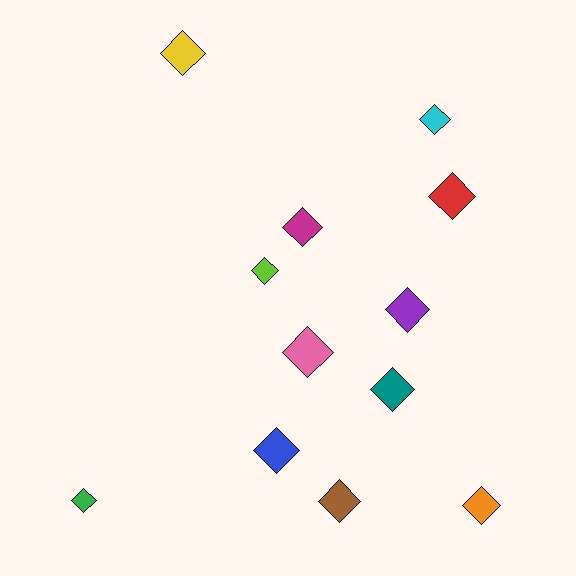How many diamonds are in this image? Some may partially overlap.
There are 12 diamonds.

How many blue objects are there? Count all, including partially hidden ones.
There is 1 blue object.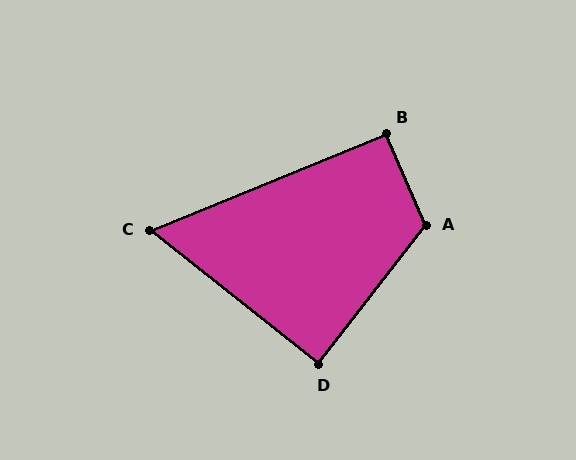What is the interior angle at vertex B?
Approximately 91 degrees (approximately right).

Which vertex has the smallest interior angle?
C, at approximately 61 degrees.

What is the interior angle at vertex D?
Approximately 89 degrees (approximately right).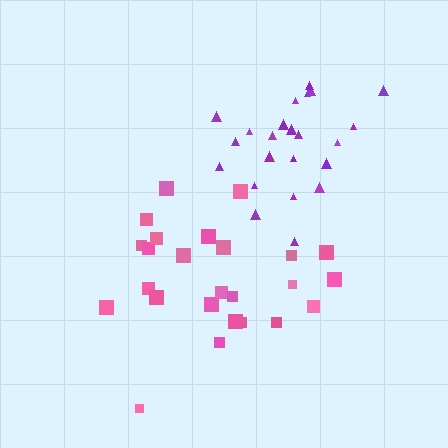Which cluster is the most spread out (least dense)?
Pink.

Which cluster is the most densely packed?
Purple.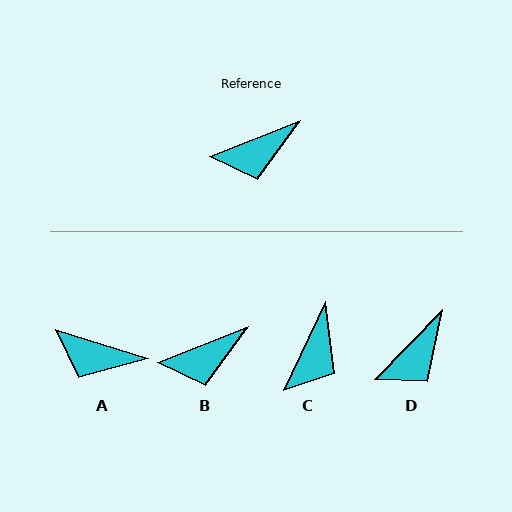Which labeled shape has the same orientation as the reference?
B.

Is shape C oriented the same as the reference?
No, it is off by about 43 degrees.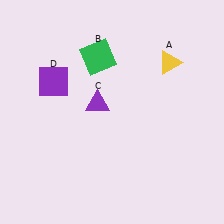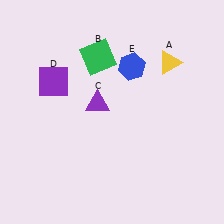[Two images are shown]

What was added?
A blue hexagon (E) was added in Image 2.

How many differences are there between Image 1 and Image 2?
There is 1 difference between the two images.